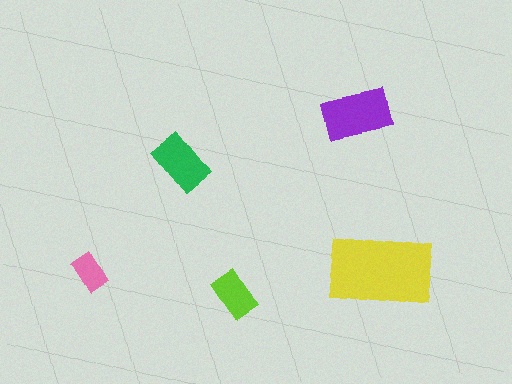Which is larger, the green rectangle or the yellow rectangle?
The yellow one.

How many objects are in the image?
There are 5 objects in the image.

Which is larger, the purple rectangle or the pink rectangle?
The purple one.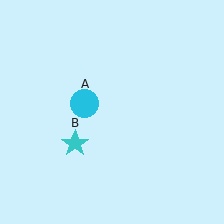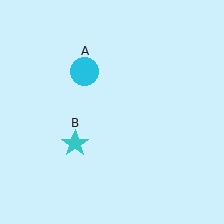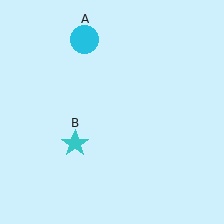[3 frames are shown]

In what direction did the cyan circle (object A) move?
The cyan circle (object A) moved up.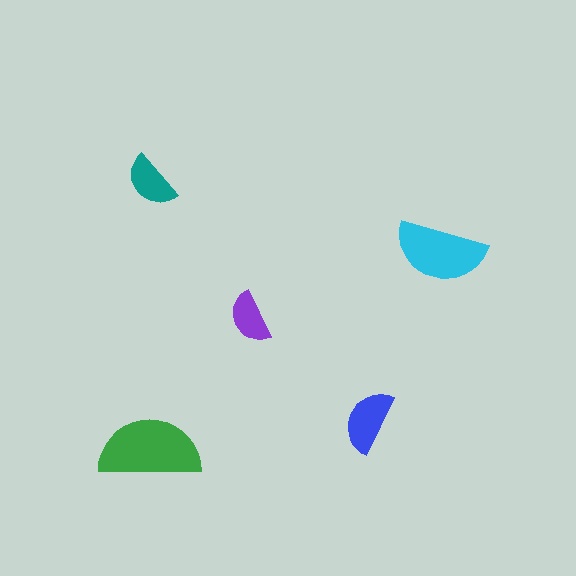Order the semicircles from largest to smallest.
the green one, the cyan one, the blue one, the teal one, the purple one.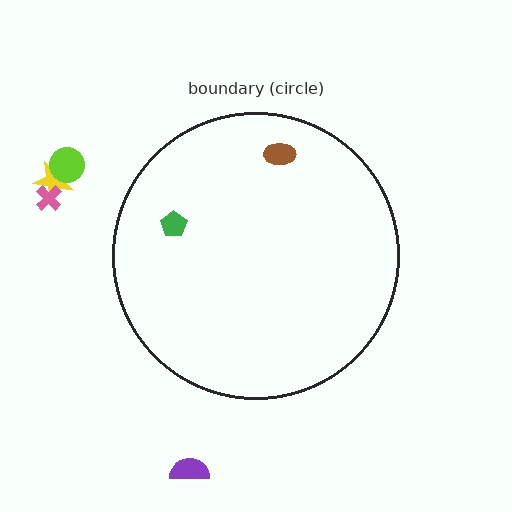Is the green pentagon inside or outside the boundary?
Inside.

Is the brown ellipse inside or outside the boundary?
Inside.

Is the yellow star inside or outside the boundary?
Outside.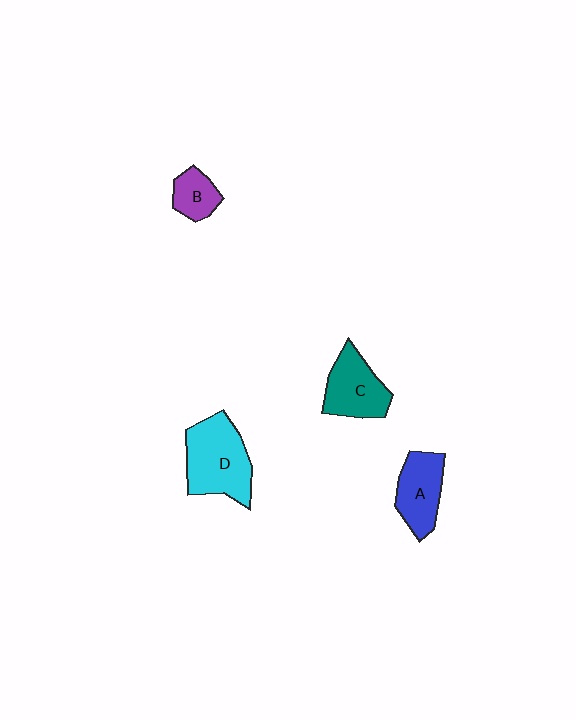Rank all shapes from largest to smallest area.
From largest to smallest: D (cyan), C (teal), A (blue), B (purple).